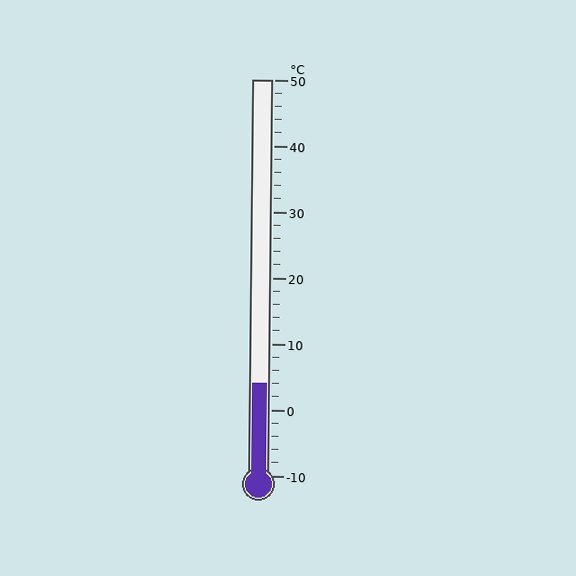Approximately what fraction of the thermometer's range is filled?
The thermometer is filled to approximately 25% of its range.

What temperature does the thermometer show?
The thermometer shows approximately 4°C.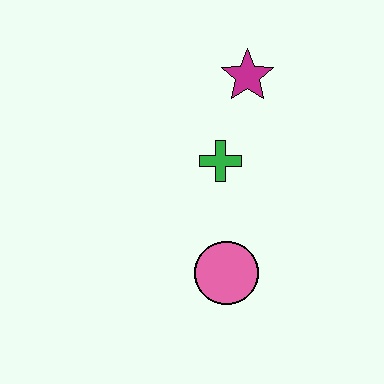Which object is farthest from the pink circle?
The magenta star is farthest from the pink circle.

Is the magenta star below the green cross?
No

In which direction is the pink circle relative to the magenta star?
The pink circle is below the magenta star.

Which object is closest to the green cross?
The magenta star is closest to the green cross.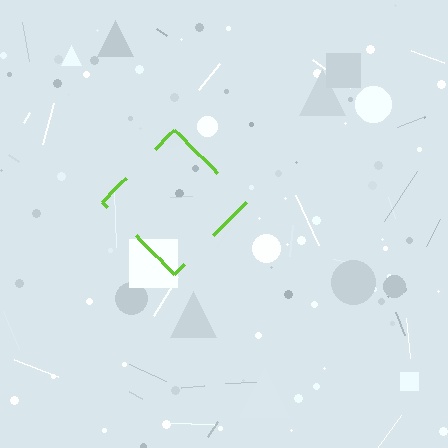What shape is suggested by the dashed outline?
The dashed outline suggests a diamond.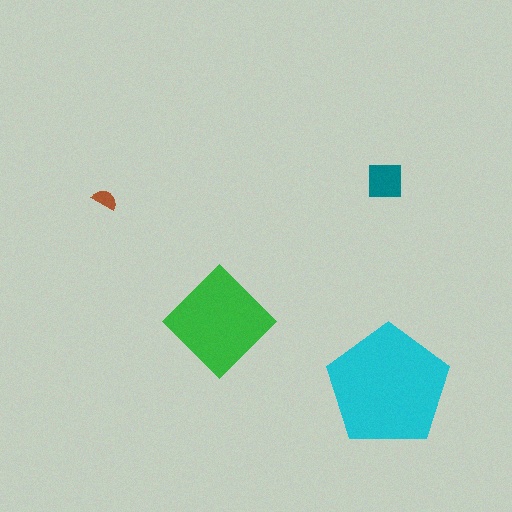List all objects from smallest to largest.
The brown semicircle, the teal square, the green diamond, the cyan pentagon.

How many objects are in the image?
There are 4 objects in the image.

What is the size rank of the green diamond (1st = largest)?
2nd.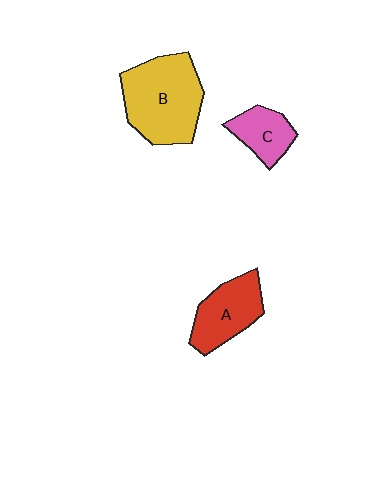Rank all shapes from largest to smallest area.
From largest to smallest: B (yellow), A (red), C (pink).